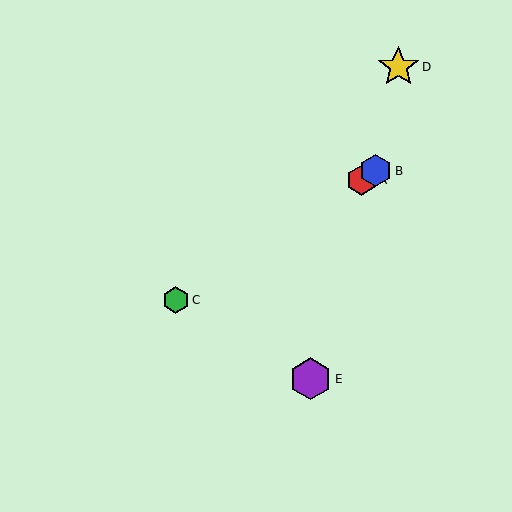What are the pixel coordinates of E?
Object E is at (310, 379).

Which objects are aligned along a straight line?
Objects A, B, C are aligned along a straight line.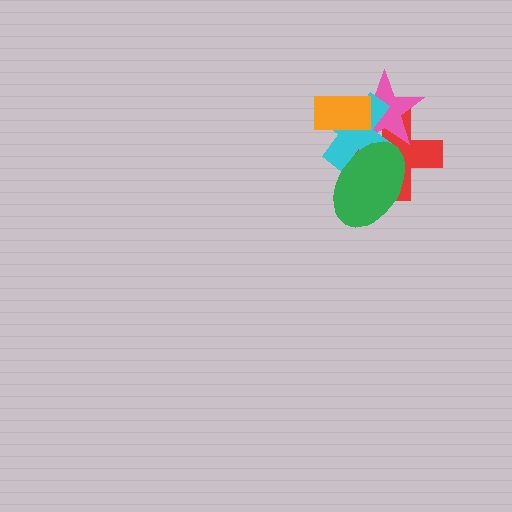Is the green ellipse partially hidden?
No, no other shape covers it.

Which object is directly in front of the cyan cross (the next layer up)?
The green ellipse is directly in front of the cyan cross.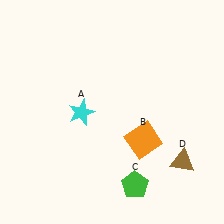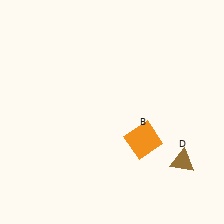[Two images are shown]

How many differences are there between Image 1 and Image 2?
There are 2 differences between the two images.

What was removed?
The green pentagon (C), the cyan star (A) were removed in Image 2.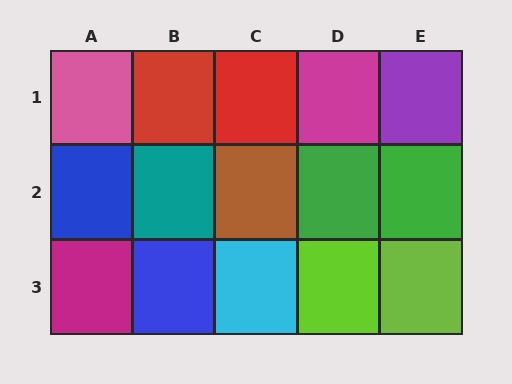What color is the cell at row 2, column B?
Teal.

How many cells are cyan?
1 cell is cyan.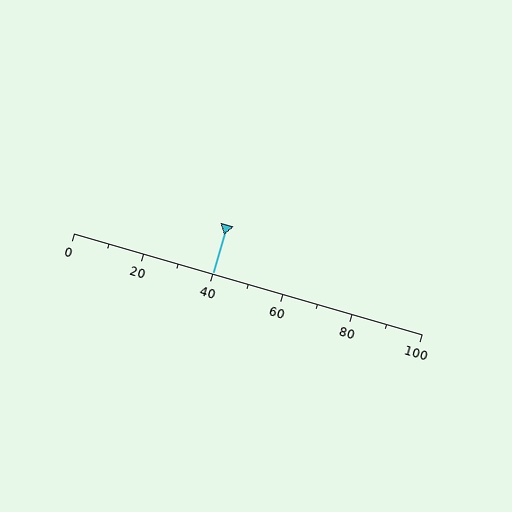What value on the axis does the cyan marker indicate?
The marker indicates approximately 40.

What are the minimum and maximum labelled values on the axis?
The axis runs from 0 to 100.